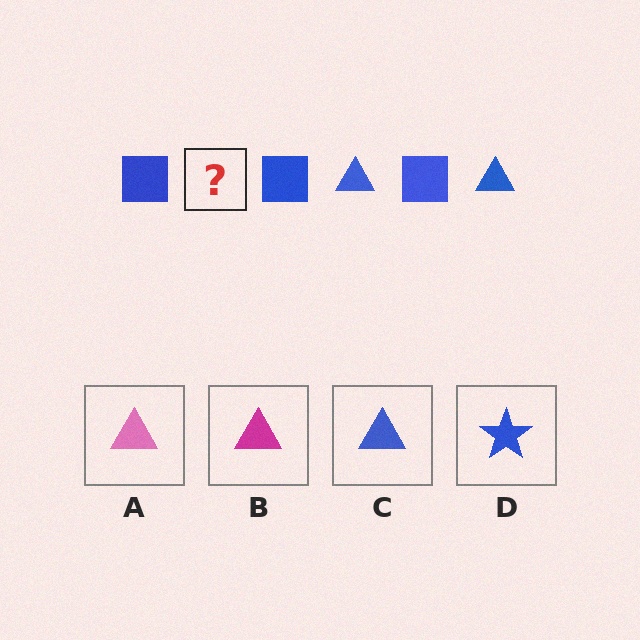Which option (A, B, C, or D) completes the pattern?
C.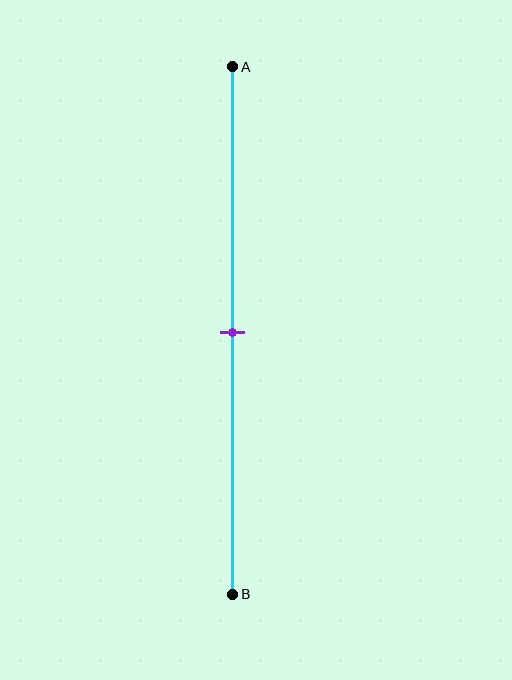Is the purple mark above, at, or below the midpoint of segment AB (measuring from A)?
The purple mark is approximately at the midpoint of segment AB.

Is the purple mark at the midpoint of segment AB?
Yes, the mark is approximately at the midpoint.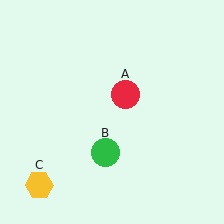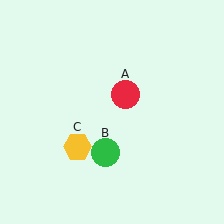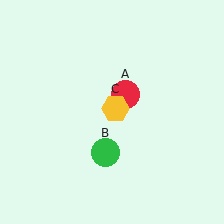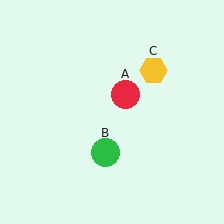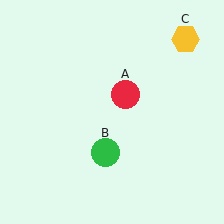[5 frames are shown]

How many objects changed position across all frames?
1 object changed position: yellow hexagon (object C).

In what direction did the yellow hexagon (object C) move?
The yellow hexagon (object C) moved up and to the right.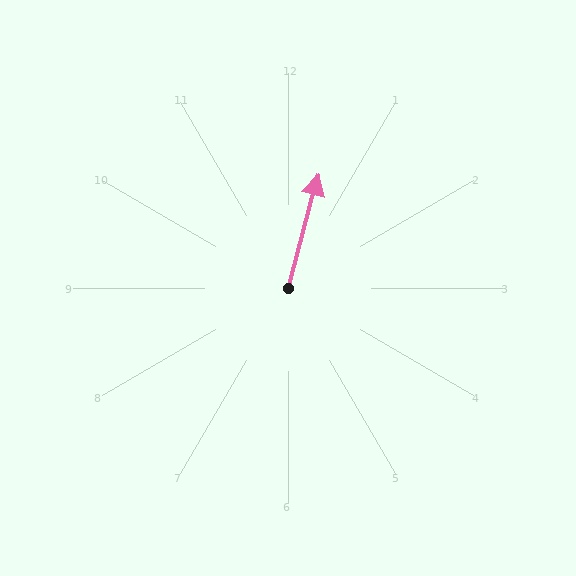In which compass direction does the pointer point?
North.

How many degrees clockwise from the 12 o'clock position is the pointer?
Approximately 15 degrees.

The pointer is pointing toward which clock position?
Roughly 12 o'clock.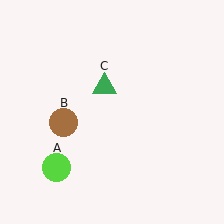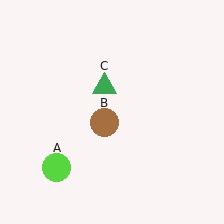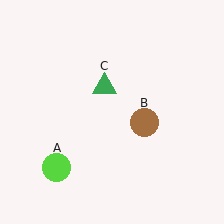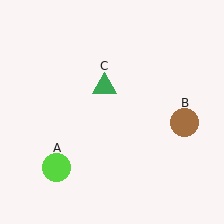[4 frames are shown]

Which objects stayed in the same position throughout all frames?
Lime circle (object A) and green triangle (object C) remained stationary.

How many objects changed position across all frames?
1 object changed position: brown circle (object B).